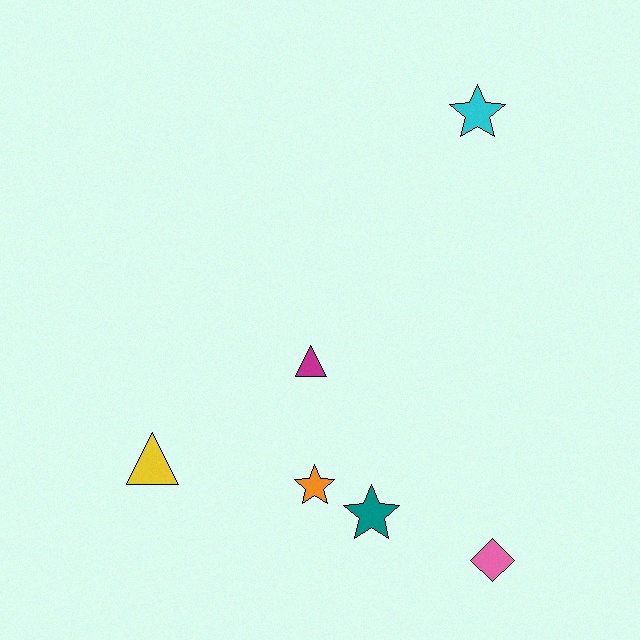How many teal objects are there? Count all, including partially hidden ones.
There is 1 teal object.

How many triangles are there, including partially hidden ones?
There are 2 triangles.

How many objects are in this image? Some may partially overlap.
There are 6 objects.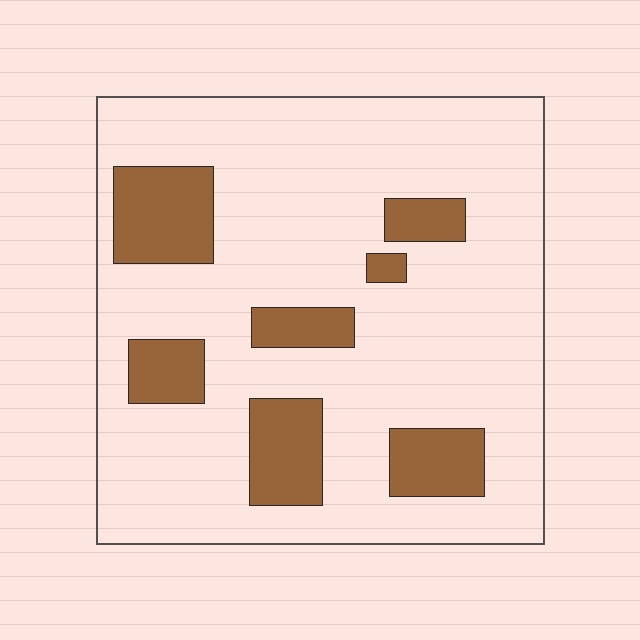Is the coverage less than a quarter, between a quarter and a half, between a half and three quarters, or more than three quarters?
Less than a quarter.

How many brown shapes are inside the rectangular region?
7.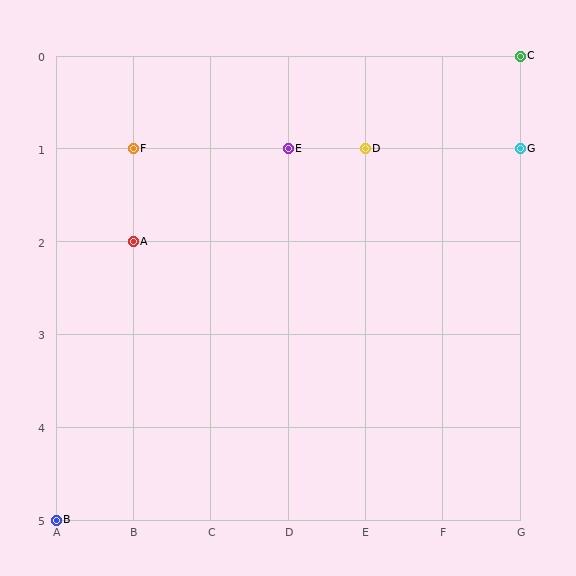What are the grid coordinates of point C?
Point C is at grid coordinates (G, 0).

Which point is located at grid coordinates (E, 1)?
Point D is at (E, 1).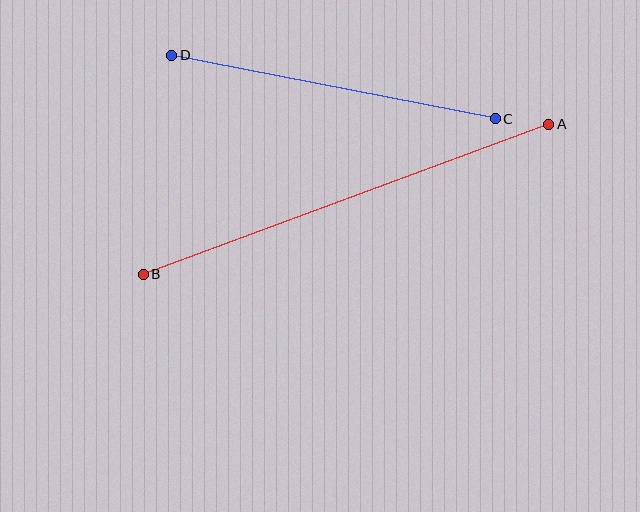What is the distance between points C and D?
The distance is approximately 330 pixels.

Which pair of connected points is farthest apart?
Points A and B are farthest apart.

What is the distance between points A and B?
The distance is approximately 432 pixels.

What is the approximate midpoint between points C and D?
The midpoint is at approximately (333, 87) pixels.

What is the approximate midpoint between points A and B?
The midpoint is at approximately (346, 199) pixels.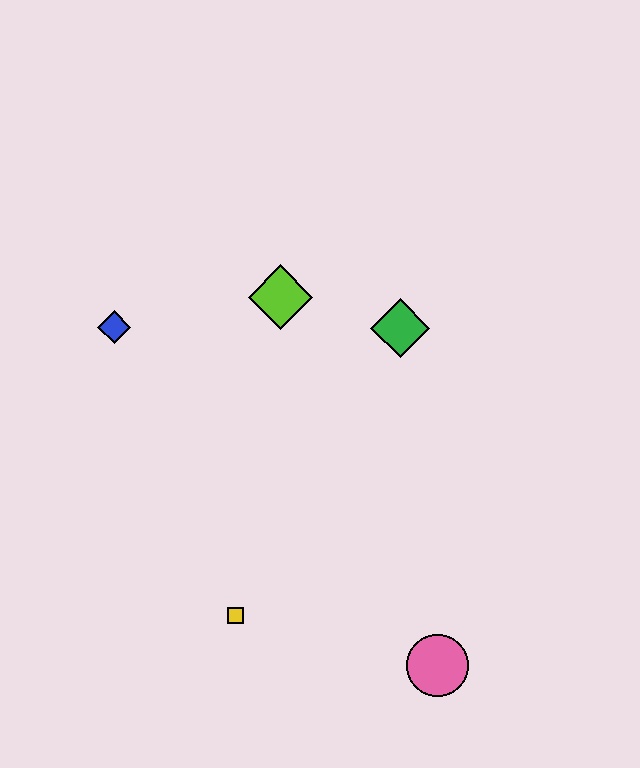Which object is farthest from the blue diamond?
The pink circle is farthest from the blue diamond.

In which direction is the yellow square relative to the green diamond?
The yellow square is below the green diamond.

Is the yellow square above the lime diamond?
No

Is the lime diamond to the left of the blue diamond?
No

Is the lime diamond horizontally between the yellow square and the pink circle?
Yes